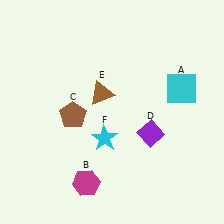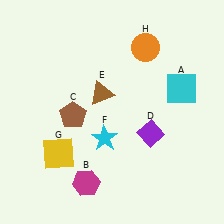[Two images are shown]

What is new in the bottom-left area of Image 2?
A yellow square (G) was added in the bottom-left area of Image 2.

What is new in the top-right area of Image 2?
An orange circle (H) was added in the top-right area of Image 2.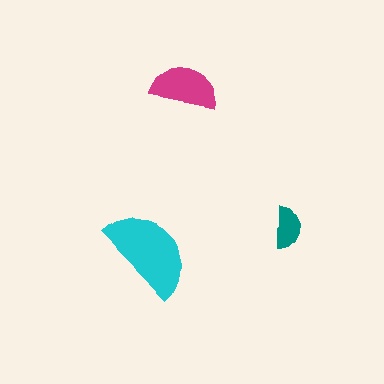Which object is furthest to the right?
The teal semicircle is rightmost.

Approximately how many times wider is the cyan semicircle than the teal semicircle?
About 2 times wider.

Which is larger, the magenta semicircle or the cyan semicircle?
The cyan one.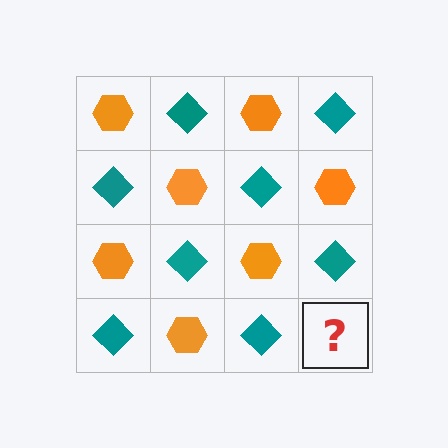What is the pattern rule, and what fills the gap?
The rule is that it alternates orange hexagon and teal diamond in a checkerboard pattern. The gap should be filled with an orange hexagon.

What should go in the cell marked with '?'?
The missing cell should contain an orange hexagon.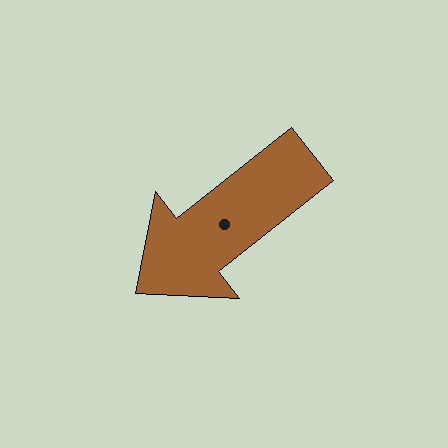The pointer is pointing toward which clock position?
Roughly 8 o'clock.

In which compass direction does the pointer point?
Southwest.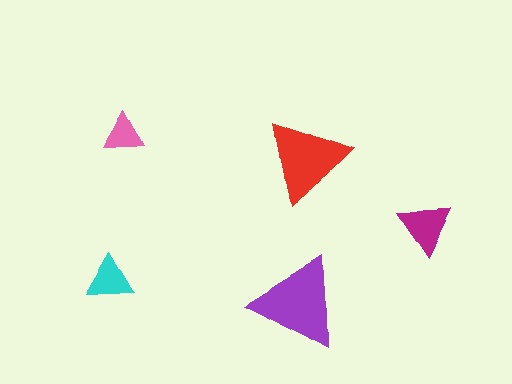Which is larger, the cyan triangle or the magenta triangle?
The magenta one.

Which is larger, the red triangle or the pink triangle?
The red one.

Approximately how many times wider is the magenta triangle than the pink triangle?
About 1.5 times wider.